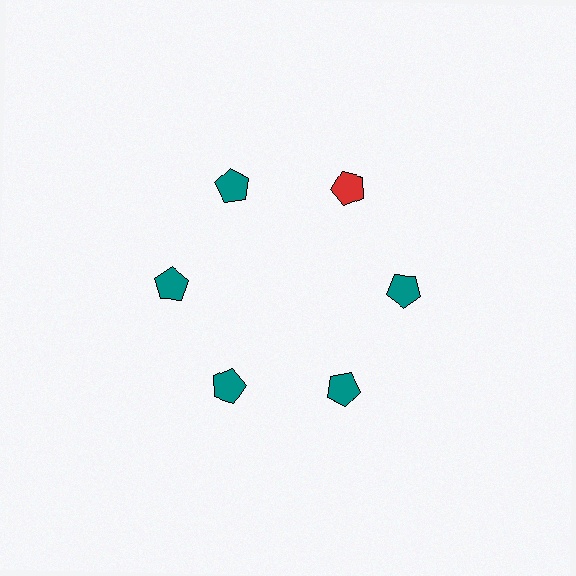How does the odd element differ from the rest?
It has a different color: red instead of teal.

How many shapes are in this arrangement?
There are 6 shapes arranged in a ring pattern.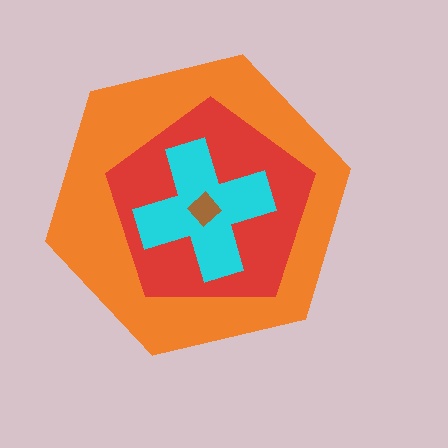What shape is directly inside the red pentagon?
The cyan cross.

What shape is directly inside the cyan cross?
The brown diamond.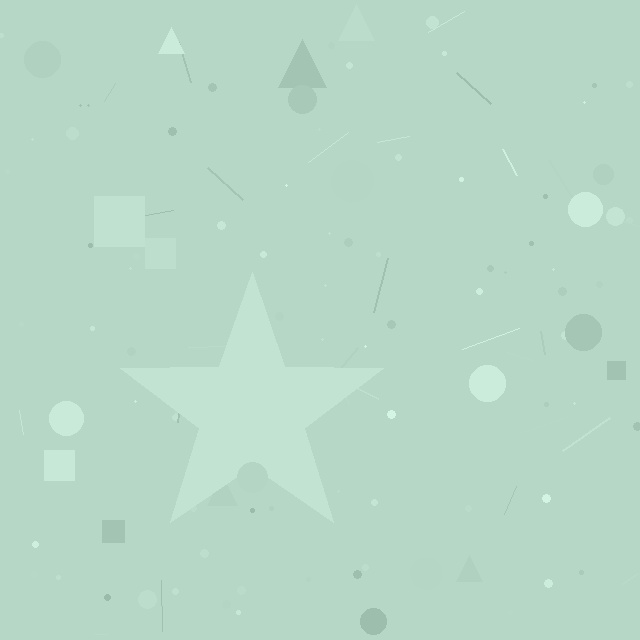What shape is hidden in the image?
A star is hidden in the image.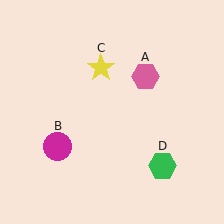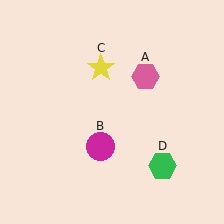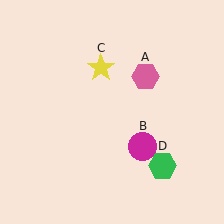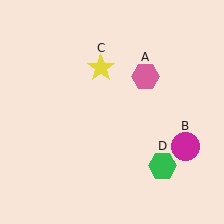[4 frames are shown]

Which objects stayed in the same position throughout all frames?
Pink hexagon (object A) and yellow star (object C) and green hexagon (object D) remained stationary.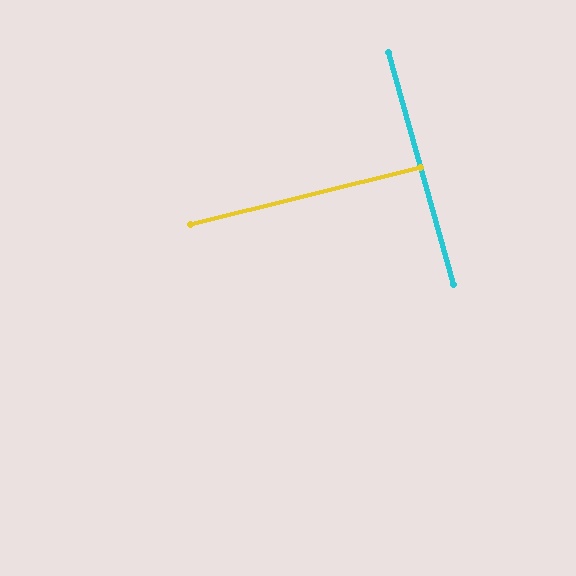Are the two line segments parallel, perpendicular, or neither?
Perpendicular — they meet at approximately 88°.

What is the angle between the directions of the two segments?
Approximately 88 degrees.